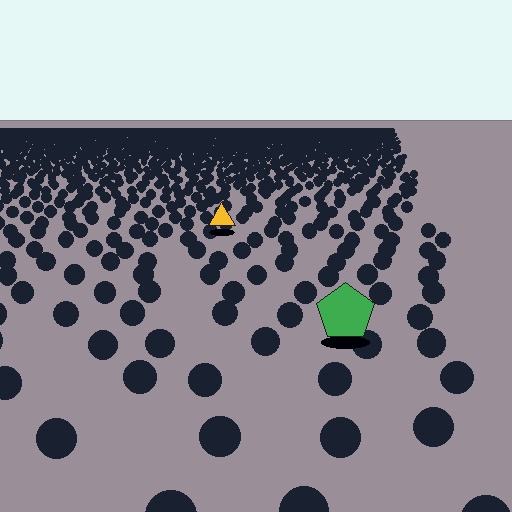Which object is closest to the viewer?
The green pentagon is closest. The texture marks near it are larger and more spread out.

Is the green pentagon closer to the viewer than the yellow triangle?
Yes. The green pentagon is closer — you can tell from the texture gradient: the ground texture is coarser near it.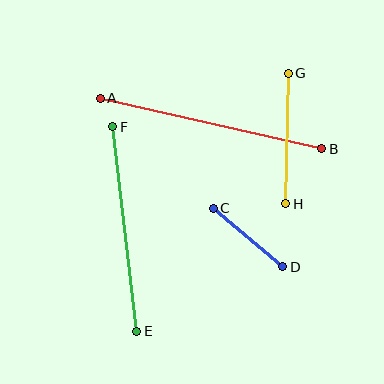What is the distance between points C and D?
The distance is approximately 91 pixels.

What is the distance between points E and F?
The distance is approximately 206 pixels.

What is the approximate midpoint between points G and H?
The midpoint is at approximately (287, 139) pixels.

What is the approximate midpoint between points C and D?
The midpoint is at approximately (248, 237) pixels.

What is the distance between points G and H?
The distance is approximately 131 pixels.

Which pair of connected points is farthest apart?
Points A and B are farthest apart.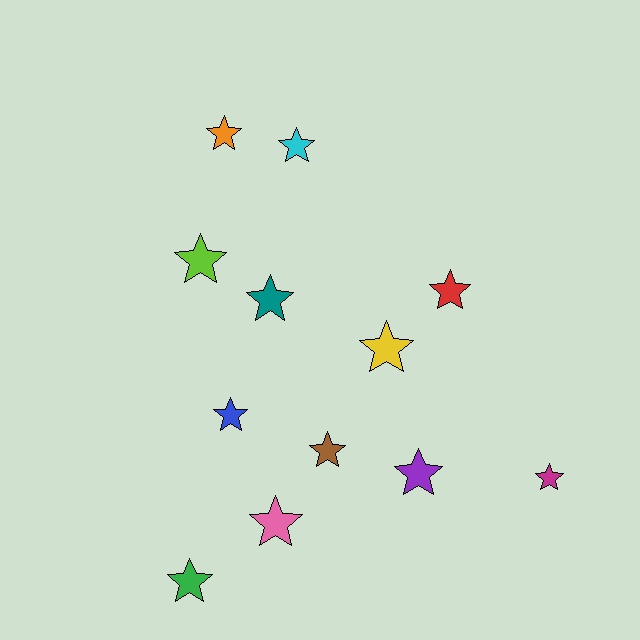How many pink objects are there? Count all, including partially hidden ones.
There is 1 pink object.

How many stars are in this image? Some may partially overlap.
There are 12 stars.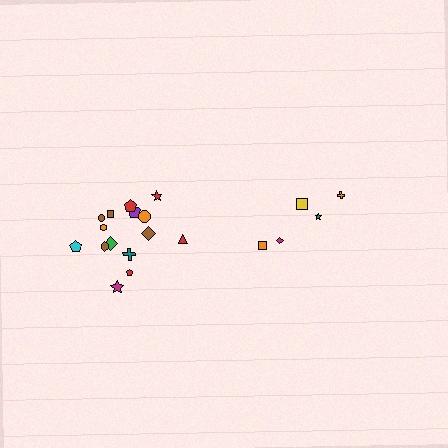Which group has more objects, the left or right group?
The left group.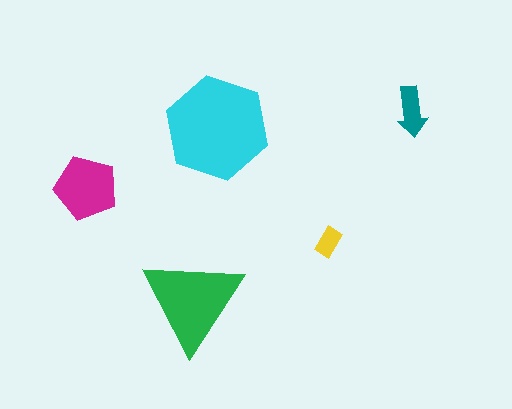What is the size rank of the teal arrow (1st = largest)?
4th.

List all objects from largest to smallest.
The cyan hexagon, the green triangle, the magenta pentagon, the teal arrow, the yellow rectangle.